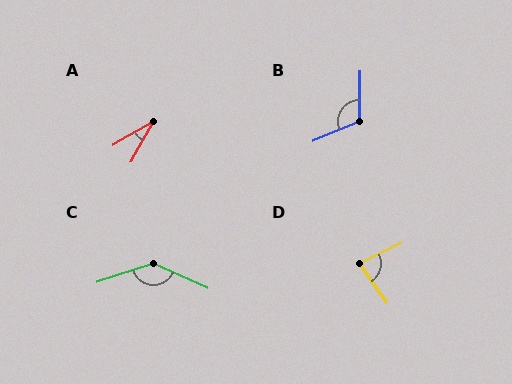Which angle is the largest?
C, at approximately 138 degrees.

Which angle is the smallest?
A, at approximately 31 degrees.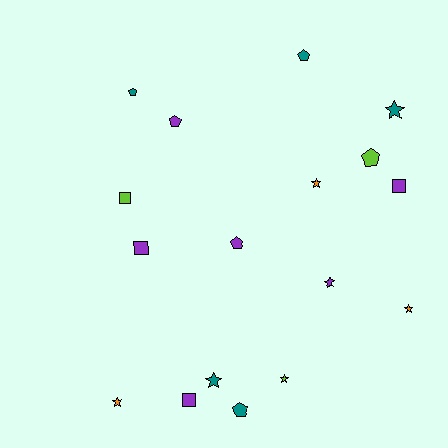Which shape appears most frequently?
Star, with 7 objects.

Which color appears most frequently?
Purple, with 6 objects.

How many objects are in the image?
There are 17 objects.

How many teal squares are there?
There are no teal squares.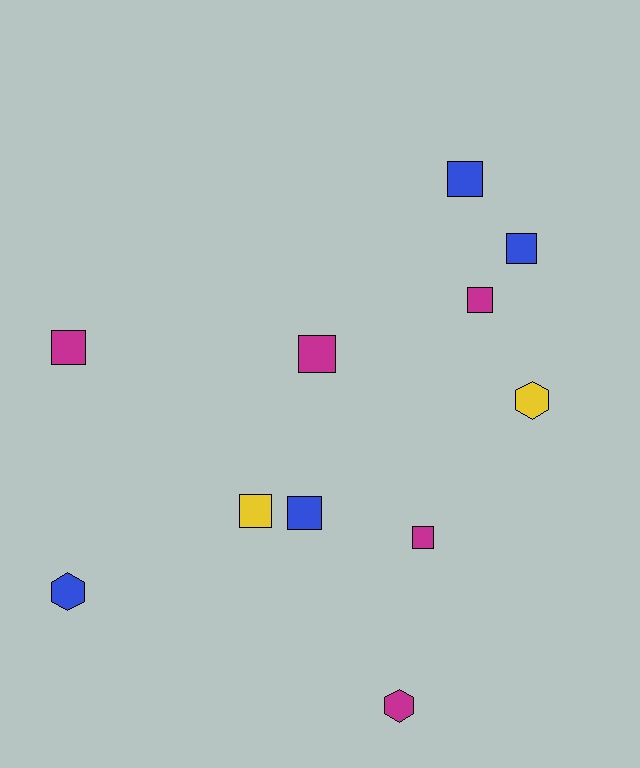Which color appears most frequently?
Magenta, with 5 objects.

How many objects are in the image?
There are 11 objects.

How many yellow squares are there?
There is 1 yellow square.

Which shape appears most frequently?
Square, with 8 objects.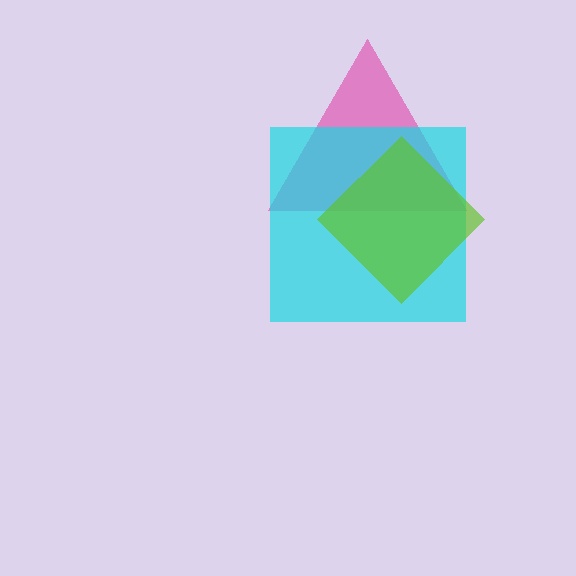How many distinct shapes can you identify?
There are 3 distinct shapes: a pink triangle, a cyan square, a lime diamond.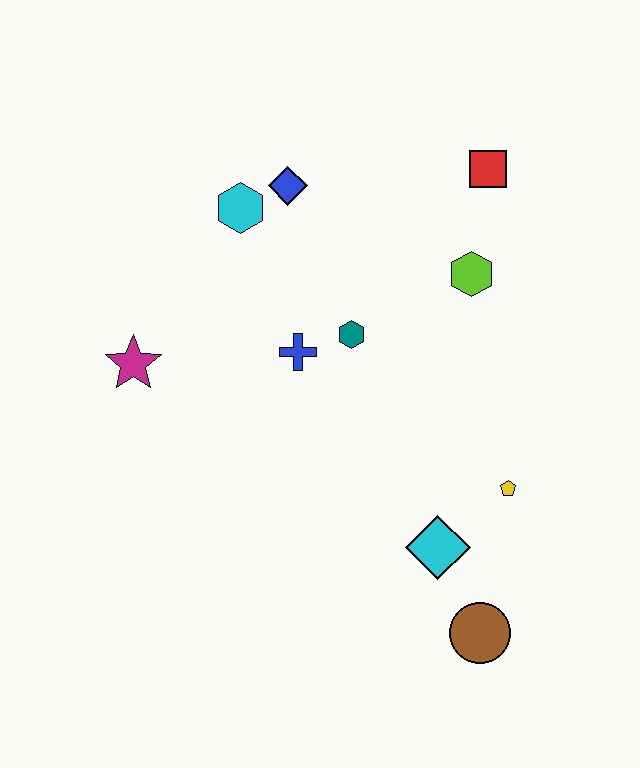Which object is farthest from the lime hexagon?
The brown circle is farthest from the lime hexagon.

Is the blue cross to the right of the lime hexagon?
No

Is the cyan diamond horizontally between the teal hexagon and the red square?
Yes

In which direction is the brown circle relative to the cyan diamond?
The brown circle is below the cyan diamond.